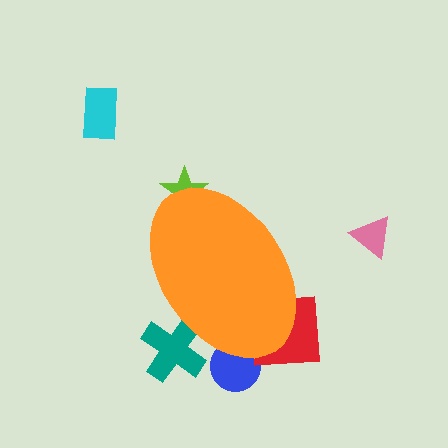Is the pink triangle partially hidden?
No, the pink triangle is fully visible.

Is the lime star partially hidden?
Yes, the lime star is partially hidden behind the orange ellipse.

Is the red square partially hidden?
Yes, the red square is partially hidden behind the orange ellipse.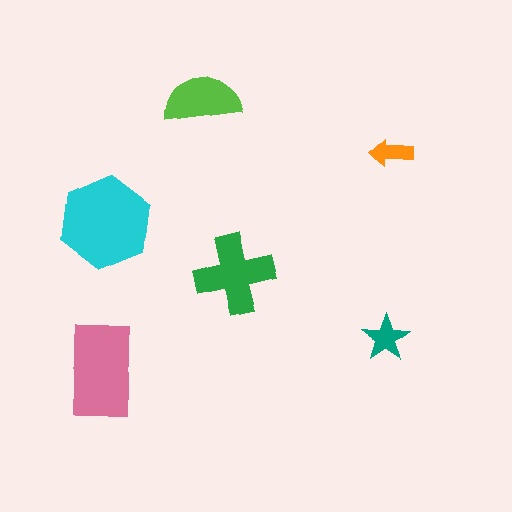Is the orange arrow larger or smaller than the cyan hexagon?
Smaller.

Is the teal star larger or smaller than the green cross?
Smaller.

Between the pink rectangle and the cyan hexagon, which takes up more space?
The cyan hexagon.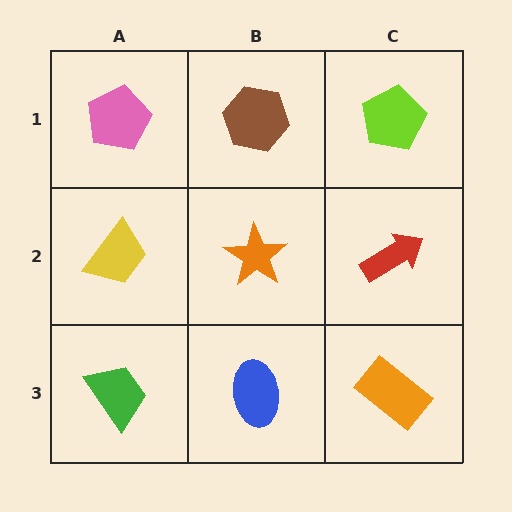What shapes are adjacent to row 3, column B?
An orange star (row 2, column B), a green trapezoid (row 3, column A), an orange rectangle (row 3, column C).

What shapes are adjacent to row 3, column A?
A yellow trapezoid (row 2, column A), a blue ellipse (row 3, column B).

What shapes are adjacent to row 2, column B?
A brown hexagon (row 1, column B), a blue ellipse (row 3, column B), a yellow trapezoid (row 2, column A), a red arrow (row 2, column C).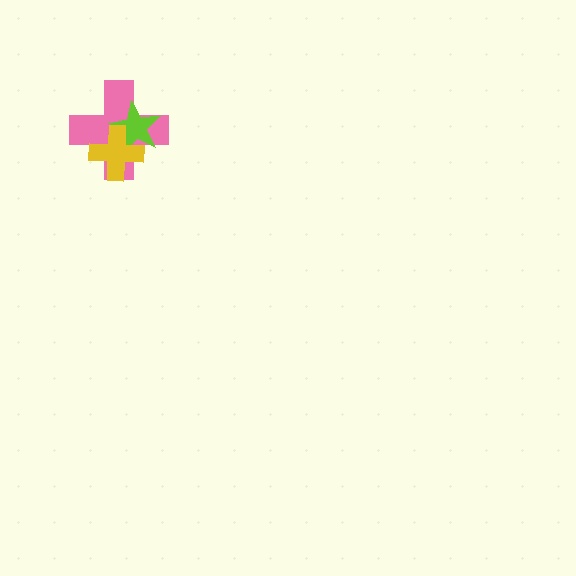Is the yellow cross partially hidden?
No, no other shape covers it.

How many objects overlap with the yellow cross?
2 objects overlap with the yellow cross.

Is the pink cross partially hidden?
Yes, it is partially covered by another shape.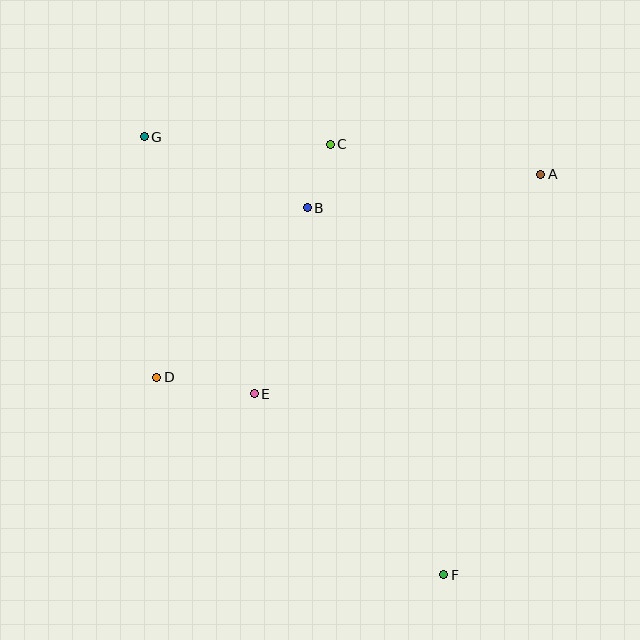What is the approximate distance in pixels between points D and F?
The distance between D and F is approximately 348 pixels.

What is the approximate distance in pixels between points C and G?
The distance between C and G is approximately 186 pixels.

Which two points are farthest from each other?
Points F and G are farthest from each other.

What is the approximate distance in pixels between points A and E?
The distance between A and E is approximately 361 pixels.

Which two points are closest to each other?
Points B and C are closest to each other.